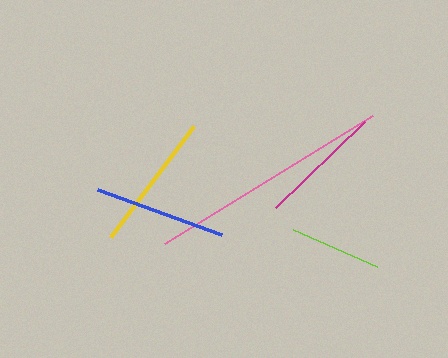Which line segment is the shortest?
The lime line is the shortest at approximately 92 pixels.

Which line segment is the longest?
The pink line is the longest at approximately 244 pixels.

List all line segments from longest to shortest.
From longest to shortest: pink, yellow, blue, magenta, lime.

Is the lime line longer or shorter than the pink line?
The pink line is longer than the lime line.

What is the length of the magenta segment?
The magenta segment is approximately 124 pixels long.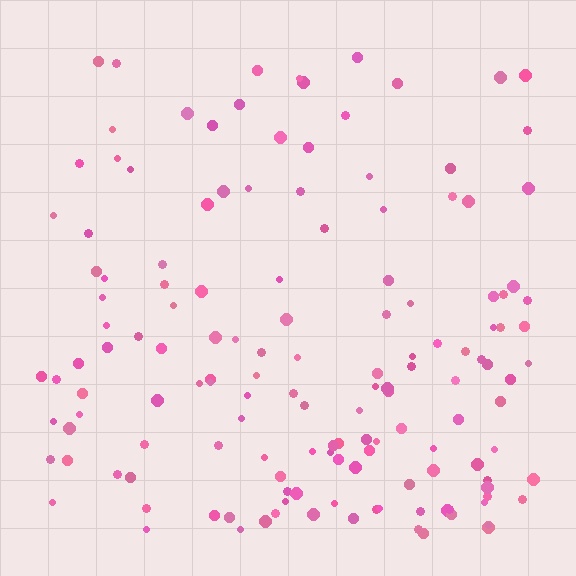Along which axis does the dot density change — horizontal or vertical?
Vertical.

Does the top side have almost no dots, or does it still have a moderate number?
Still a moderate number, just noticeably fewer than the bottom.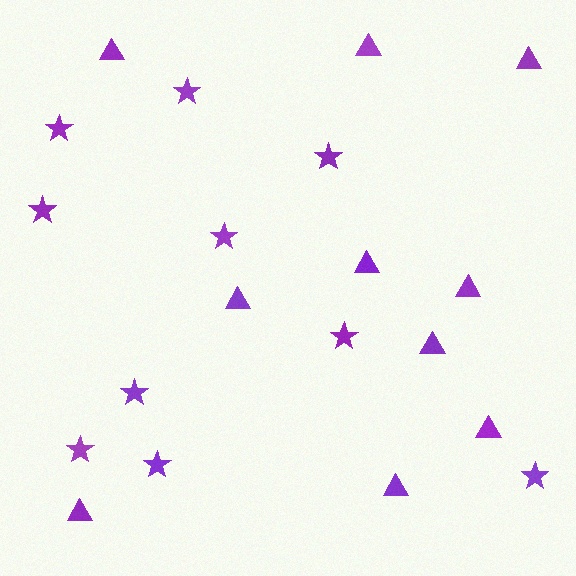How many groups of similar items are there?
There are 2 groups: one group of stars (10) and one group of triangles (10).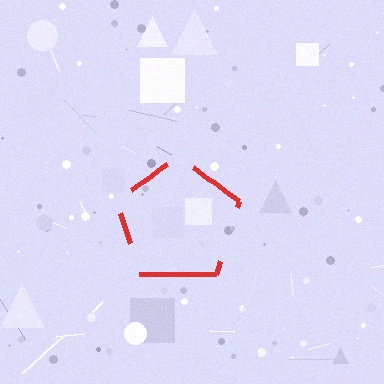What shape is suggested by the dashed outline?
The dashed outline suggests a pentagon.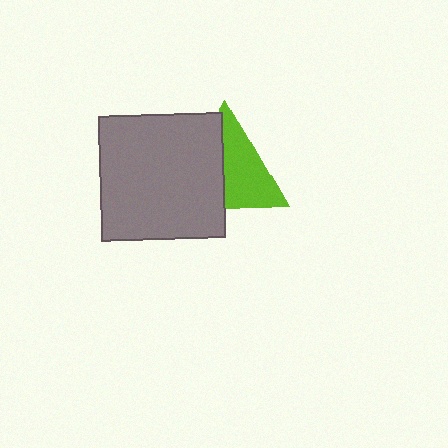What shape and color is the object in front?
The object in front is a gray rectangle.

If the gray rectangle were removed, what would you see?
You would see the complete lime triangle.